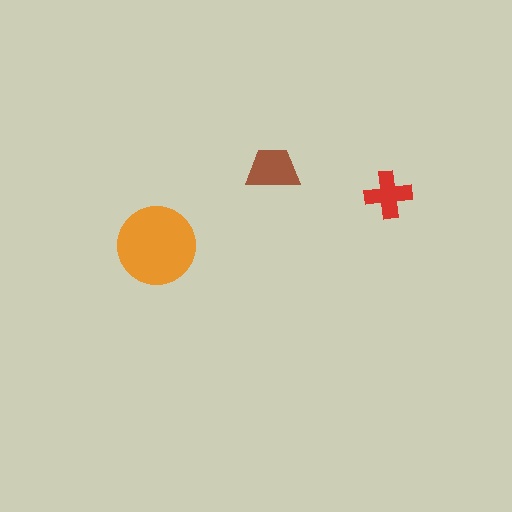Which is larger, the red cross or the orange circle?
The orange circle.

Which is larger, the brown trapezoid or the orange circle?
The orange circle.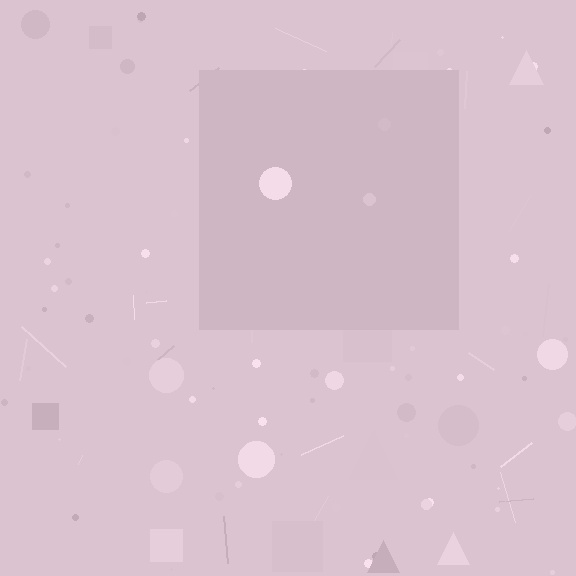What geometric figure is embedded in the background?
A square is embedded in the background.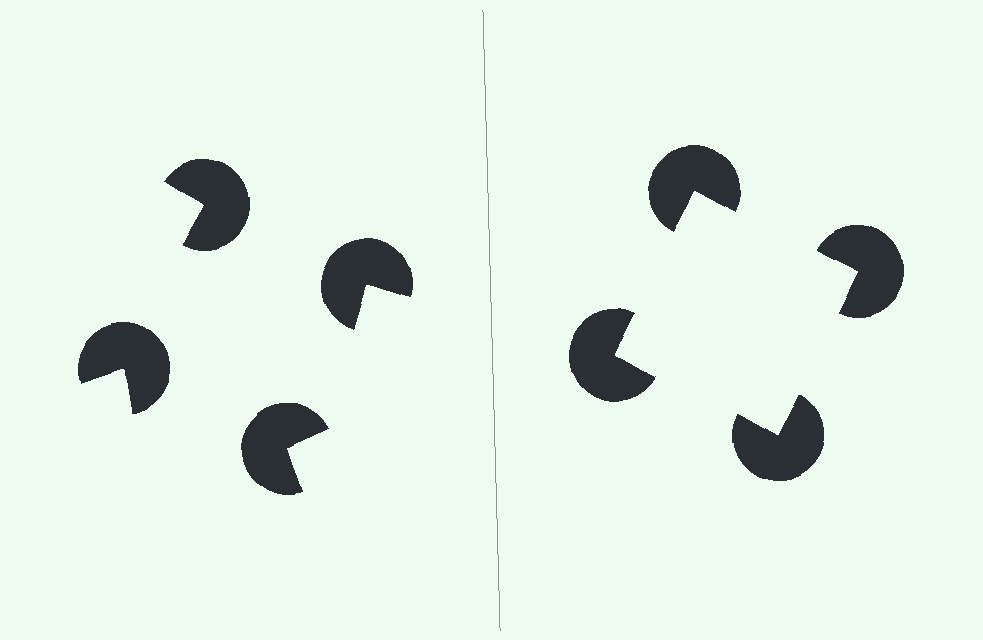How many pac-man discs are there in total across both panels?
8 — 4 on each side.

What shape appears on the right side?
An illusory square.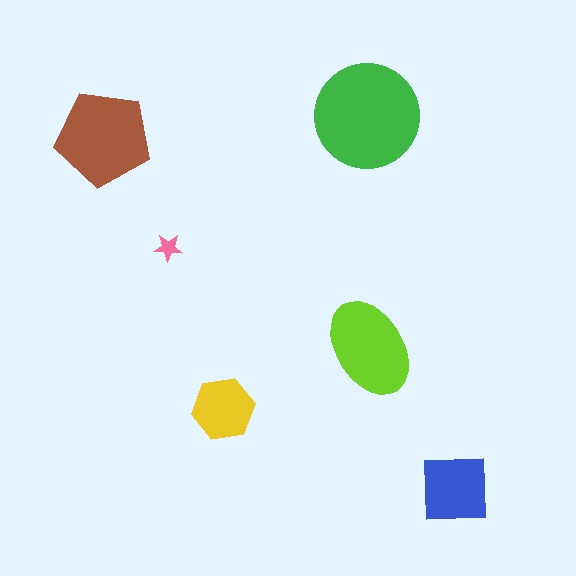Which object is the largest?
The green circle.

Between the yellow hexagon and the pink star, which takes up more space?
The yellow hexagon.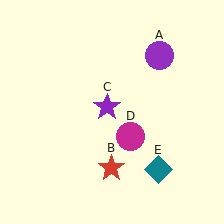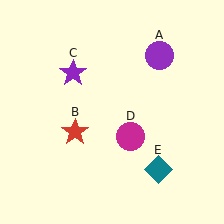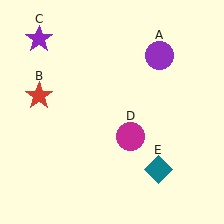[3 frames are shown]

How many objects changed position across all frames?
2 objects changed position: red star (object B), purple star (object C).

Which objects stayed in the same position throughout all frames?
Purple circle (object A) and magenta circle (object D) and teal diamond (object E) remained stationary.